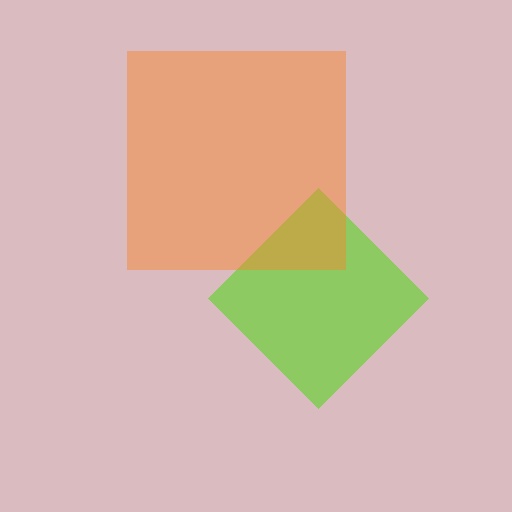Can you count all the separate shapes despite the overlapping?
Yes, there are 2 separate shapes.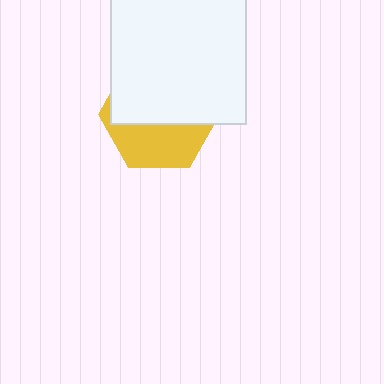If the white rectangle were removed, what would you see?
You would see the complete yellow hexagon.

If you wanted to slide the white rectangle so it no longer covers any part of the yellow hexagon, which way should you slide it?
Slide it up — that is the most direct way to separate the two shapes.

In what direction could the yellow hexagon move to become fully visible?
The yellow hexagon could move down. That would shift it out from behind the white rectangle entirely.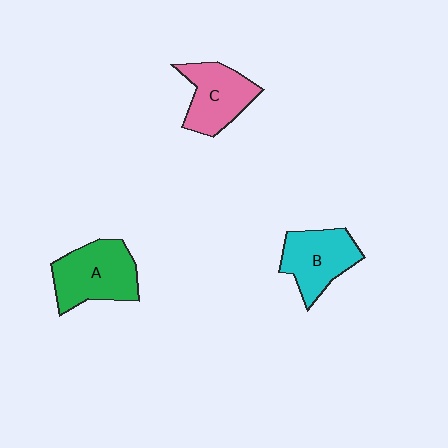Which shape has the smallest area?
Shape C (pink).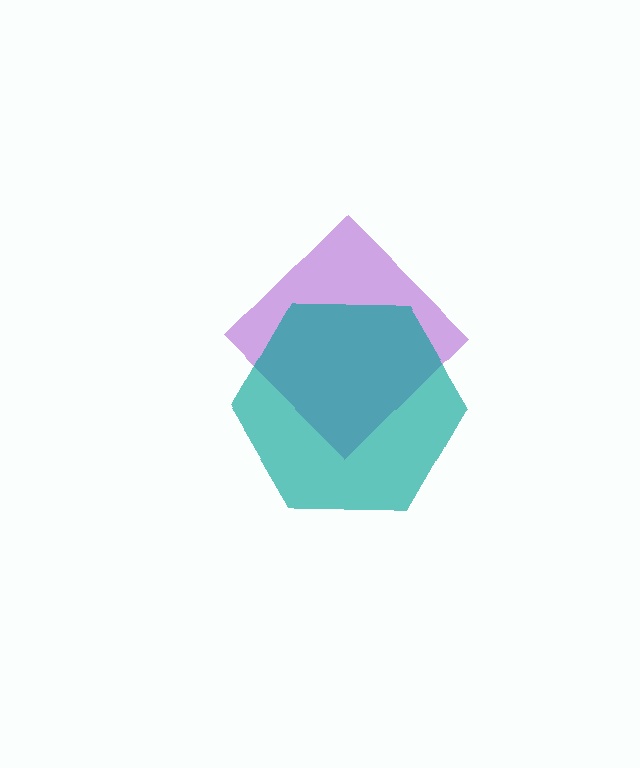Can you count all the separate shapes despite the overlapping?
Yes, there are 2 separate shapes.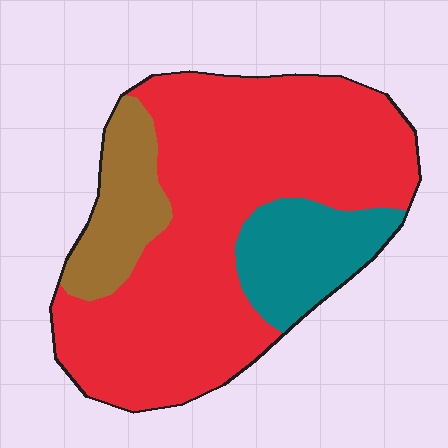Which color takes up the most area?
Red, at roughly 70%.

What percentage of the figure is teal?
Teal takes up less than a sixth of the figure.